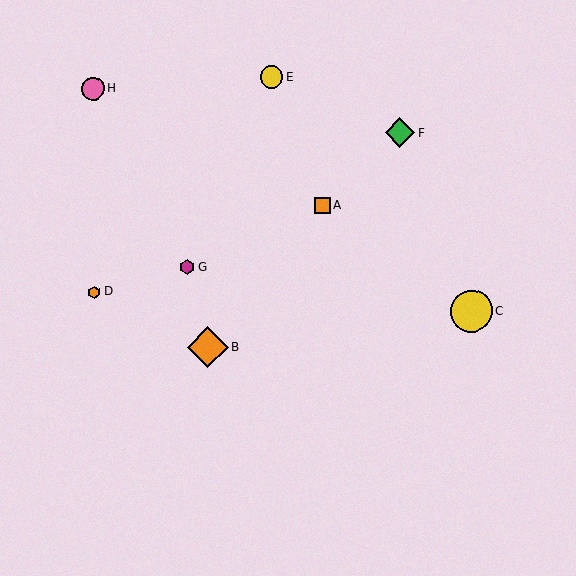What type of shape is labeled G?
Shape G is a magenta hexagon.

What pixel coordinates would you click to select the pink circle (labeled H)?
Click at (93, 89) to select the pink circle H.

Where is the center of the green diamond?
The center of the green diamond is at (400, 132).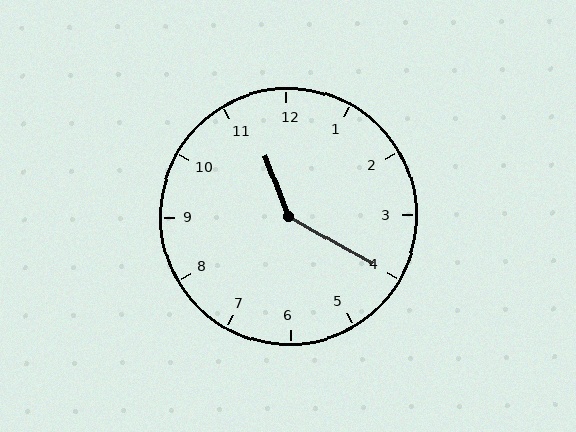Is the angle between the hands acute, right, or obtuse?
It is obtuse.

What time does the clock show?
11:20.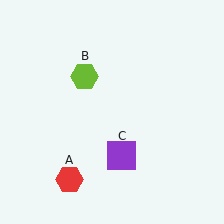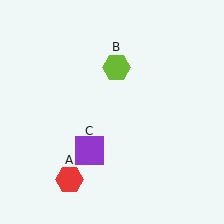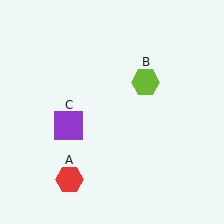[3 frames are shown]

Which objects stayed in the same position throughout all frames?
Red hexagon (object A) remained stationary.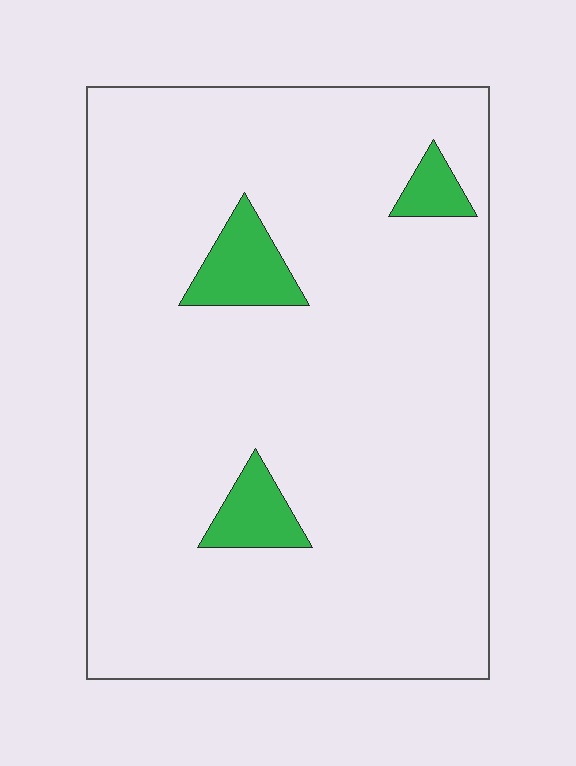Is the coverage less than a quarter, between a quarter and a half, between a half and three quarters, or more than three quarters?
Less than a quarter.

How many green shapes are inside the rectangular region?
3.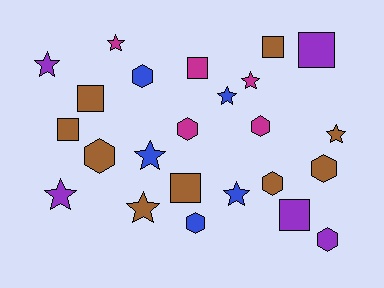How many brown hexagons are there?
There are 3 brown hexagons.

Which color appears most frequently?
Brown, with 9 objects.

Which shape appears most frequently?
Star, with 9 objects.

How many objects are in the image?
There are 24 objects.